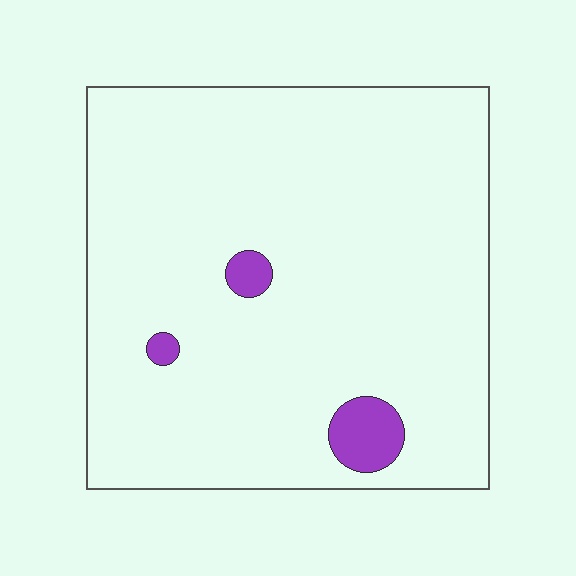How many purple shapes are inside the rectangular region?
3.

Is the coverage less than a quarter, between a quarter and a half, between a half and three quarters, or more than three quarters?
Less than a quarter.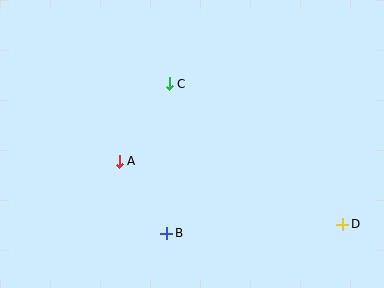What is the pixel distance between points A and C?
The distance between A and C is 92 pixels.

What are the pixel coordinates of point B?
Point B is at (167, 233).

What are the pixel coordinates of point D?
Point D is at (343, 224).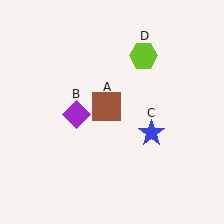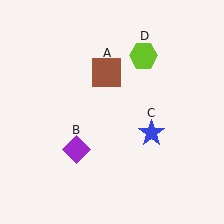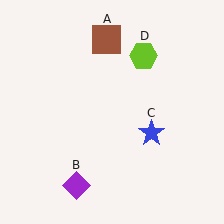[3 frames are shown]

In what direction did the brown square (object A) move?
The brown square (object A) moved up.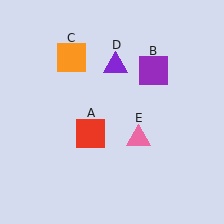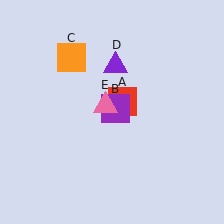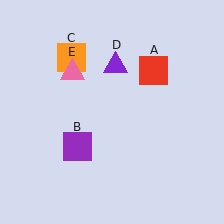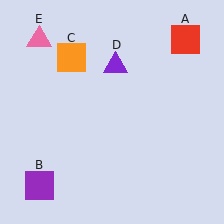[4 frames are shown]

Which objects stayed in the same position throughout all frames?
Orange square (object C) and purple triangle (object D) remained stationary.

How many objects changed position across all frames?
3 objects changed position: red square (object A), purple square (object B), pink triangle (object E).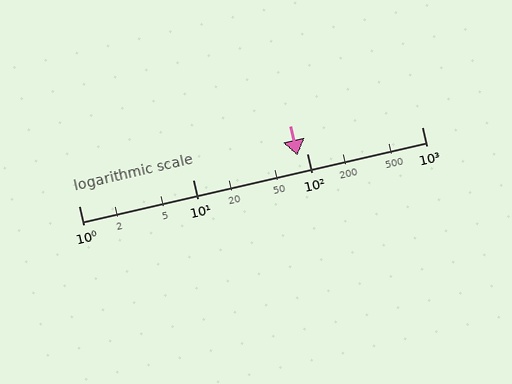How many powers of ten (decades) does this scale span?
The scale spans 3 decades, from 1 to 1000.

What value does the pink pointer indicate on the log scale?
The pointer indicates approximately 82.